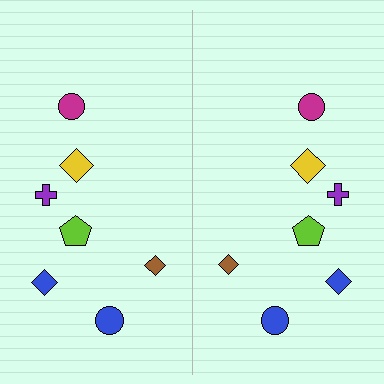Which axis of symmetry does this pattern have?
The pattern has a vertical axis of symmetry running through the center of the image.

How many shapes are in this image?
There are 14 shapes in this image.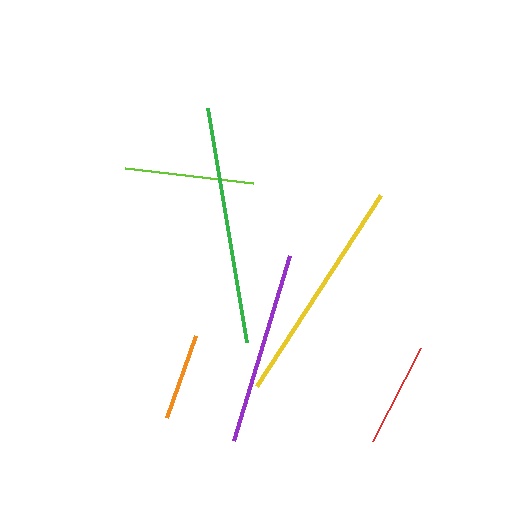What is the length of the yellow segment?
The yellow segment is approximately 228 pixels long.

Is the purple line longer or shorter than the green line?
The green line is longer than the purple line.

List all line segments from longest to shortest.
From longest to shortest: green, yellow, purple, lime, red, orange.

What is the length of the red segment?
The red segment is approximately 105 pixels long.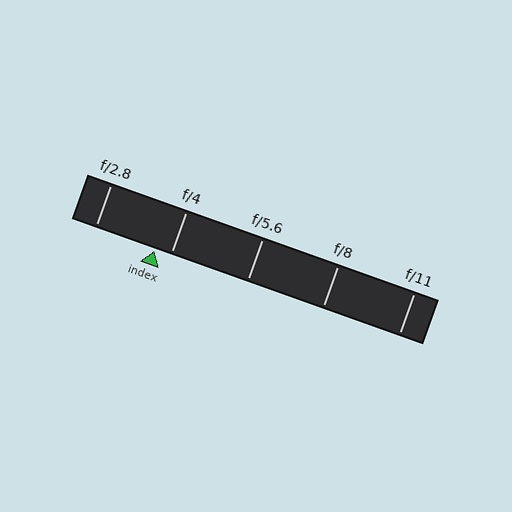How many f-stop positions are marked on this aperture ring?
There are 5 f-stop positions marked.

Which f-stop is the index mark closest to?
The index mark is closest to f/4.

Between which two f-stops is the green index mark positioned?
The index mark is between f/2.8 and f/4.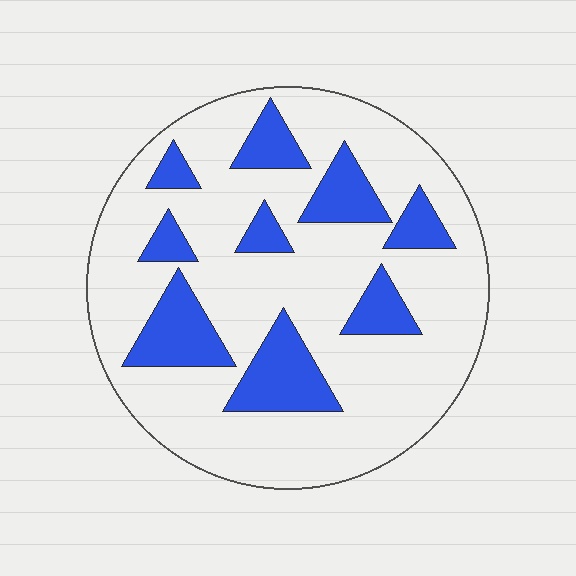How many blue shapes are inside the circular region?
9.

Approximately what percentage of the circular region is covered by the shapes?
Approximately 25%.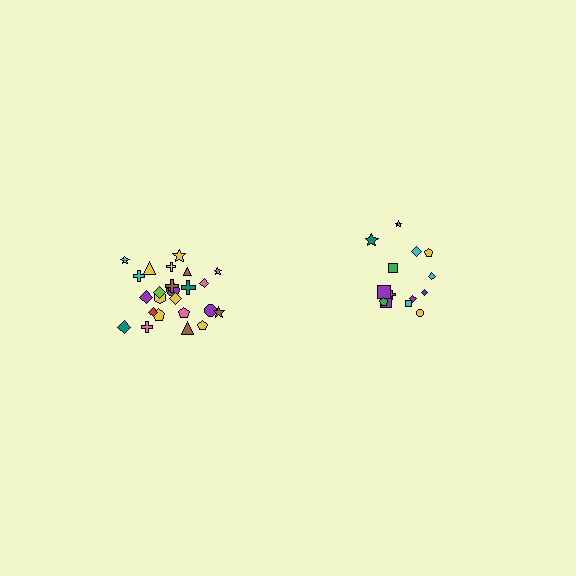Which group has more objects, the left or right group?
The left group.